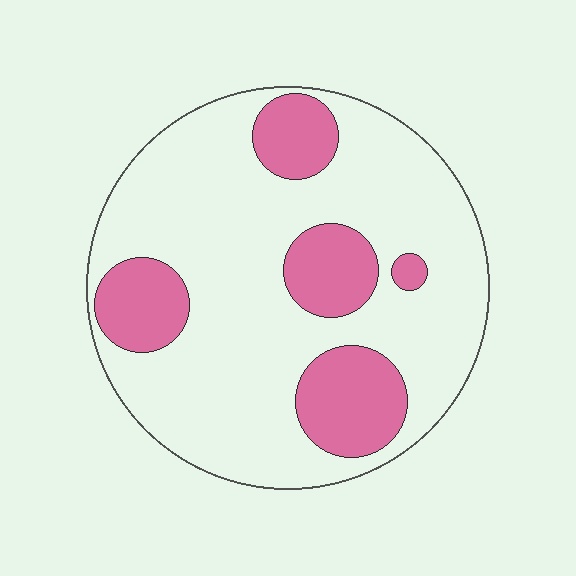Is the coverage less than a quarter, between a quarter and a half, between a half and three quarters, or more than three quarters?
Less than a quarter.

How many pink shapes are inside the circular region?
5.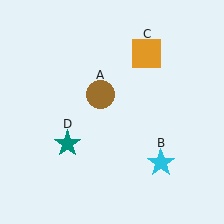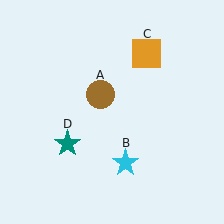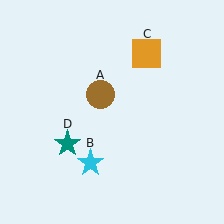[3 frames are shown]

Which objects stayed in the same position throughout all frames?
Brown circle (object A) and orange square (object C) and teal star (object D) remained stationary.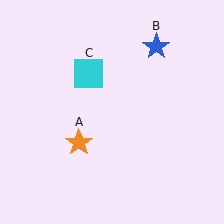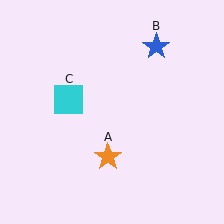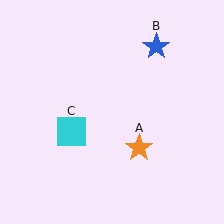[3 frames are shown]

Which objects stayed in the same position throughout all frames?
Blue star (object B) remained stationary.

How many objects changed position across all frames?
2 objects changed position: orange star (object A), cyan square (object C).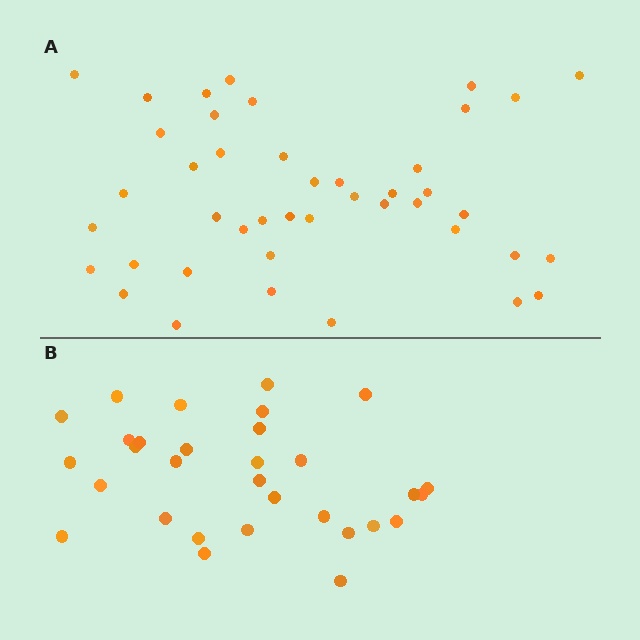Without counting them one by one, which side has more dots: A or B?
Region A (the top region) has more dots.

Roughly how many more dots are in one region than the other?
Region A has roughly 12 or so more dots than region B.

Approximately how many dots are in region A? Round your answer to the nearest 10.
About 40 dots. (The exact count is 43, which rounds to 40.)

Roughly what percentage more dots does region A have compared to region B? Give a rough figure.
About 40% more.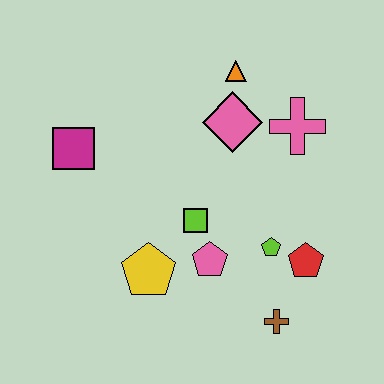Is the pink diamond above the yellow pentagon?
Yes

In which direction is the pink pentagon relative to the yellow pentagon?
The pink pentagon is to the right of the yellow pentagon.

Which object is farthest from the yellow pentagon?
The orange triangle is farthest from the yellow pentagon.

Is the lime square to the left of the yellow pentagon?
No